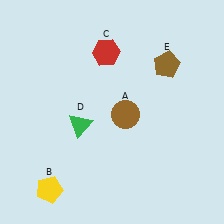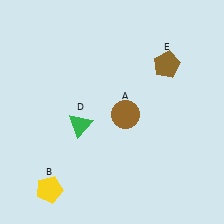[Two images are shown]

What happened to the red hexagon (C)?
The red hexagon (C) was removed in Image 2. It was in the top-left area of Image 1.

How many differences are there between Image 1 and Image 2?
There is 1 difference between the two images.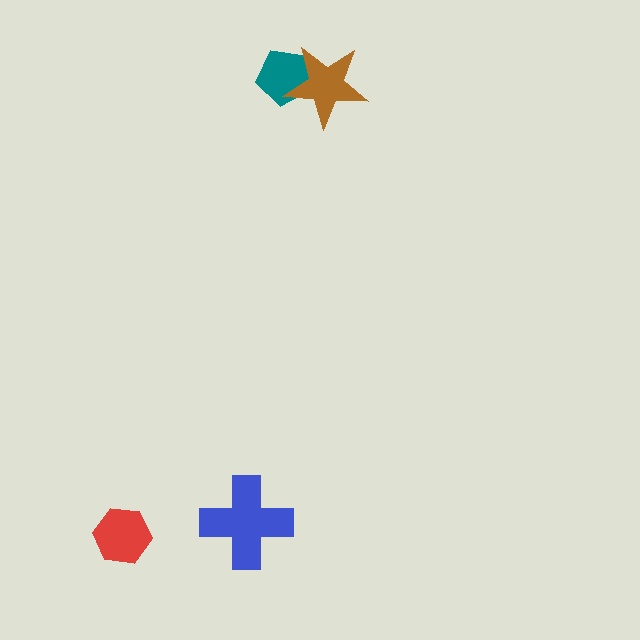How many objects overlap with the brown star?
1 object overlaps with the brown star.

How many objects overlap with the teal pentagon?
1 object overlaps with the teal pentagon.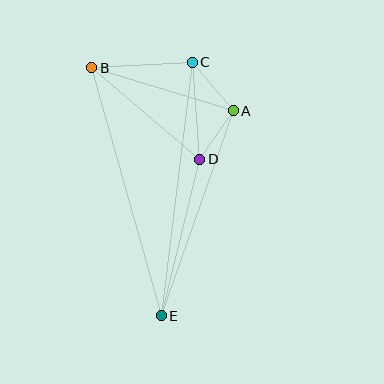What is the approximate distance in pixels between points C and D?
The distance between C and D is approximately 97 pixels.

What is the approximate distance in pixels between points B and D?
The distance between B and D is approximately 141 pixels.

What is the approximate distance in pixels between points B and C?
The distance between B and C is approximately 101 pixels.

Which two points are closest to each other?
Points A and D are closest to each other.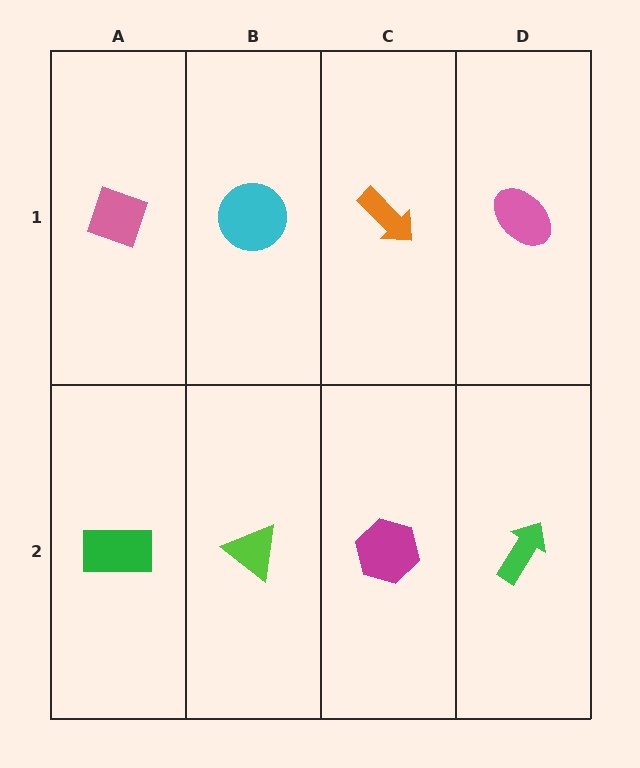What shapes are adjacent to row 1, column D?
A green arrow (row 2, column D), an orange arrow (row 1, column C).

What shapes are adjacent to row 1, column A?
A green rectangle (row 2, column A), a cyan circle (row 1, column B).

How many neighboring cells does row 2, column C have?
3.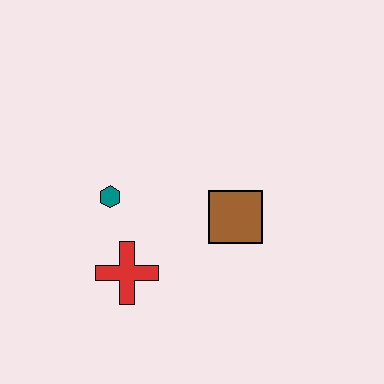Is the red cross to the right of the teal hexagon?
Yes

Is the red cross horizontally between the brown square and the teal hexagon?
Yes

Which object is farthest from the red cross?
The brown square is farthest from the red cross.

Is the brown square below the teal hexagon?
Yes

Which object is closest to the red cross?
The teal hexagon is closest to the red cross.